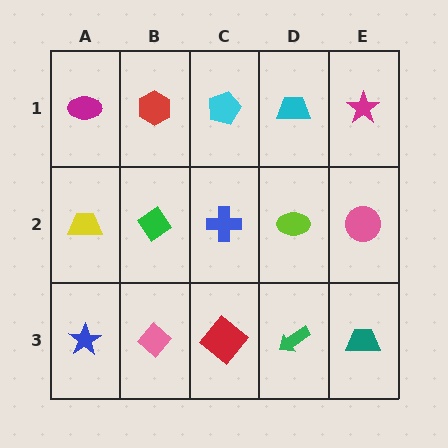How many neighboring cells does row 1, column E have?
2.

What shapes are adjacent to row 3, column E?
A pink circle (row 2, column E), a green arrow (row 3, column D).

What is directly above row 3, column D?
A lime ellipse.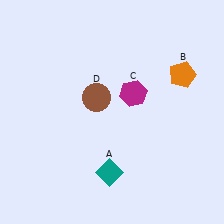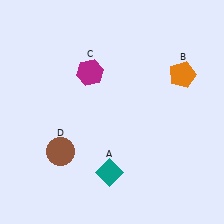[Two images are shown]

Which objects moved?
The objects that moved are: the magenta hexagon (C), the brown circle (D).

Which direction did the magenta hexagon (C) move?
The magenta hexagon (C) moved left.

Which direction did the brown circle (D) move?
The brown circle (D) moved down.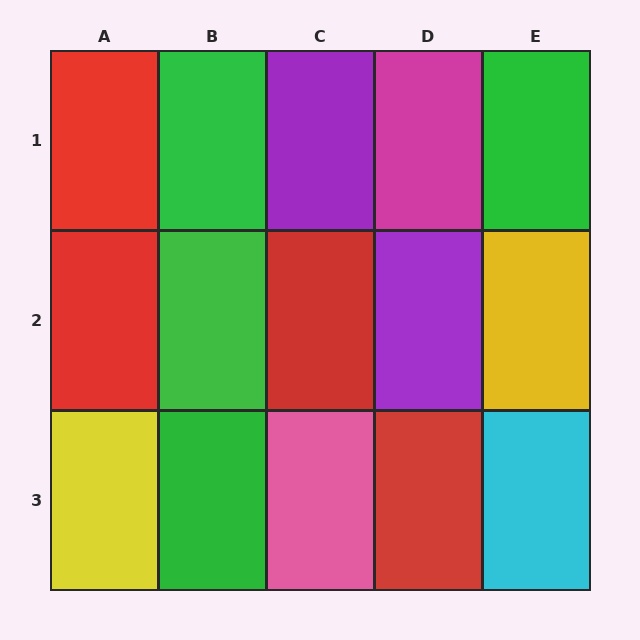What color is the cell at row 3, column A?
Yellow.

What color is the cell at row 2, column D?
Purple.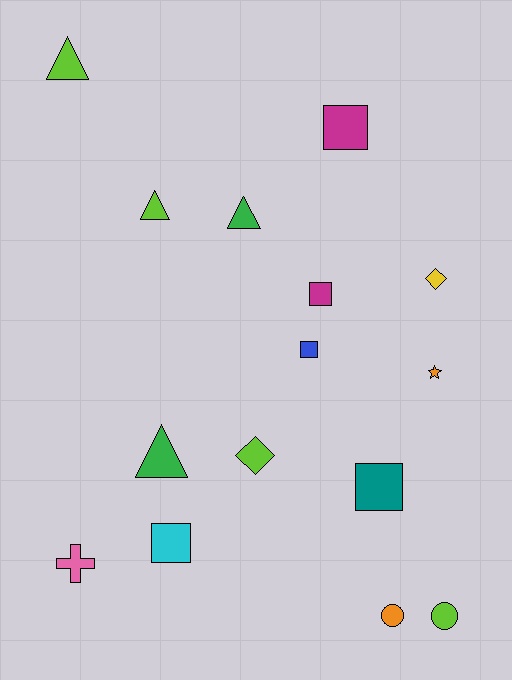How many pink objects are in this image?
There is 1 pink object.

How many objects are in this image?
There are 15 objects.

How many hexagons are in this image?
There are no hexagons.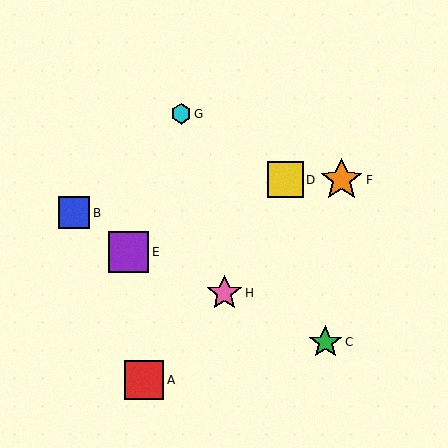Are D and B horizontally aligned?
No, D is at y≈180 and B is at y≈213.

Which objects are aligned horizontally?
Objects D, F are aligned horizontally.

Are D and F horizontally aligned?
Yes, both are at y≈180.